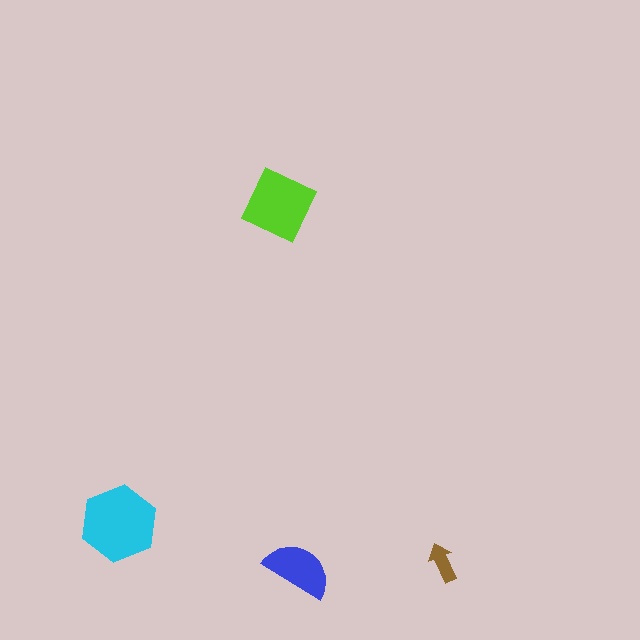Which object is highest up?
The lime diamond is topmost.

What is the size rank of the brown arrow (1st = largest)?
4th.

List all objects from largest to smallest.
The cyan hexagon, the lime diamond, the blue semicircle, the brown arrow.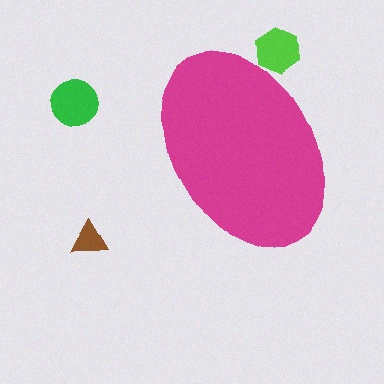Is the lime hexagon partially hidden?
Yes, the lime hexagon is partially hidden behind the magenta ellipse.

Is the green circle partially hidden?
No, the green circle is fully visible.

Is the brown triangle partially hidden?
No, the brown triangle is fully visible.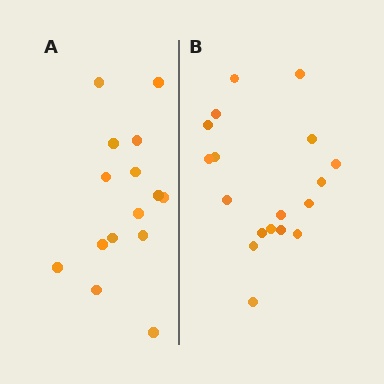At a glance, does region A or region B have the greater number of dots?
Region B (the right region) has more dots.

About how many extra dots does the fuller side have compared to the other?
Region B has just a few more — roughly 2 or 3 more dots than region A.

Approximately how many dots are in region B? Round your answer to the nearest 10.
About 20 dots. (The exact count is 18, which rounds to 20.)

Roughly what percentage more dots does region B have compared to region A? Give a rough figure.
About 20% more.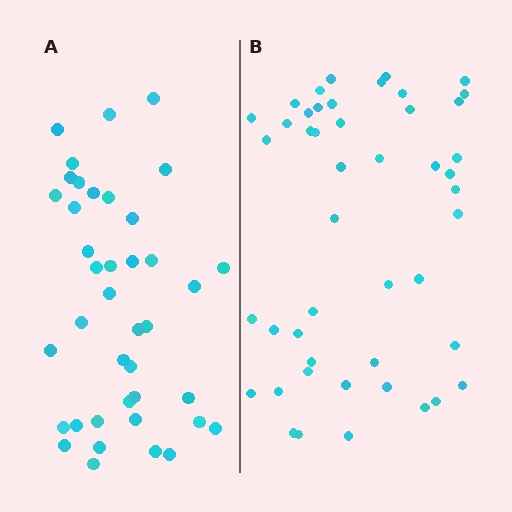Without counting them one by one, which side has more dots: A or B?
Region B (the right region) has more dots.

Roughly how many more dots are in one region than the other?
Region B has roughly 8 or so more dots than region A.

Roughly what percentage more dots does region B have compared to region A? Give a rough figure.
About 20% more.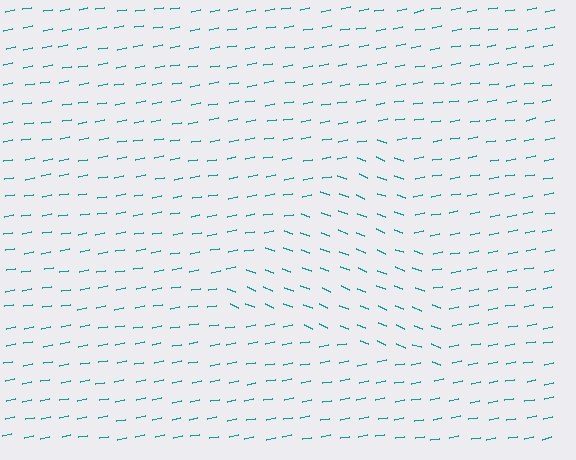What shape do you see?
I see a triangle.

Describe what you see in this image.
The image is filled with small teal line segments. A triangle region in the image has lines oriented differently from the surrounding lines, creating a visible texture boundary.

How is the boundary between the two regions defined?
The boundary is defined purely by a change in line orientation (approximately 32 degrees difference). All lines are the same color and thickness.